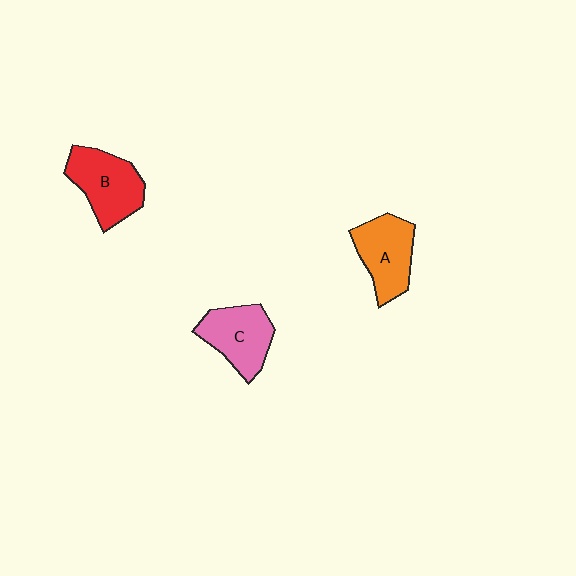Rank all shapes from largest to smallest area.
From largest to smallest: B (red), A (orange), C (pink).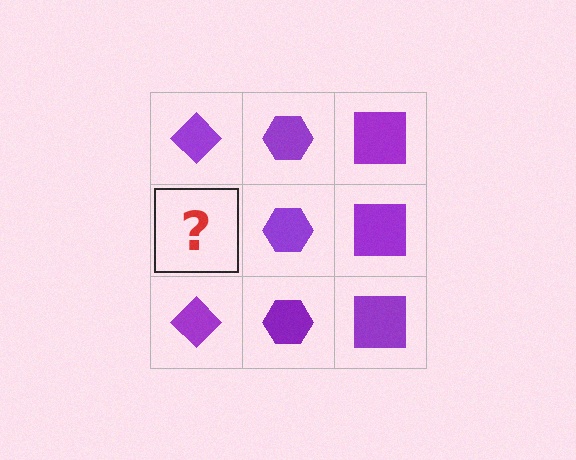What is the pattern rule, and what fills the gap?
The rule is that each column has a consistent shape. The gap should be filled with a purple diamond.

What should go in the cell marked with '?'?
The missing cell should contain a purple diamond.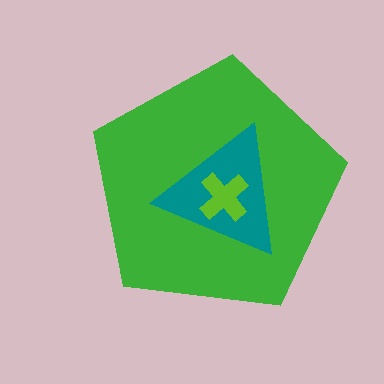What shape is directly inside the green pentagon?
The teal triangle.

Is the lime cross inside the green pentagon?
Yes.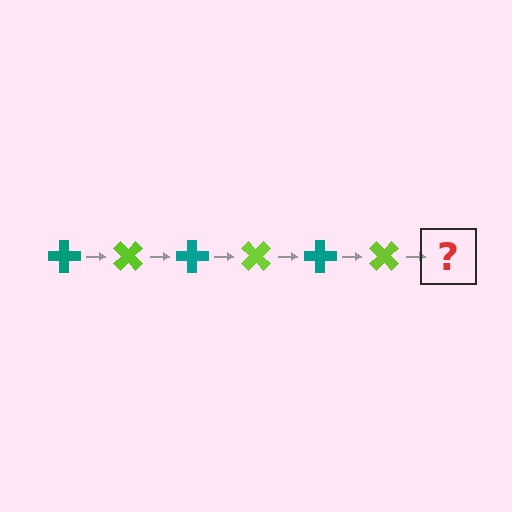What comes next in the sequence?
The next element should be a teal cross, rotated 270 degrees from the start.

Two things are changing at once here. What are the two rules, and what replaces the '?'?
The two rules are that it rotates 45 degrees each step and the color cycles through teal and lime. The '?' should be a teal cross, rotated 270 degrees from the start.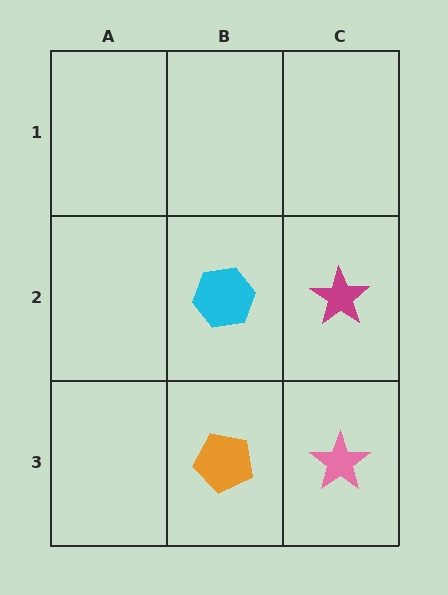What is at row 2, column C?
A magenta star.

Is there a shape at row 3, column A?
No, that cell is empty.